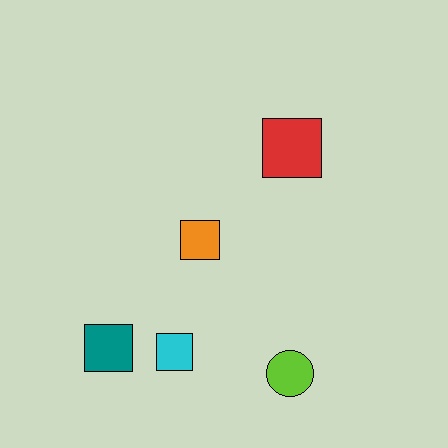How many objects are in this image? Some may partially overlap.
There are 5 objects.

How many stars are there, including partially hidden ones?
There are no stars.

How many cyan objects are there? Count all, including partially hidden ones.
There is 1 cyan object.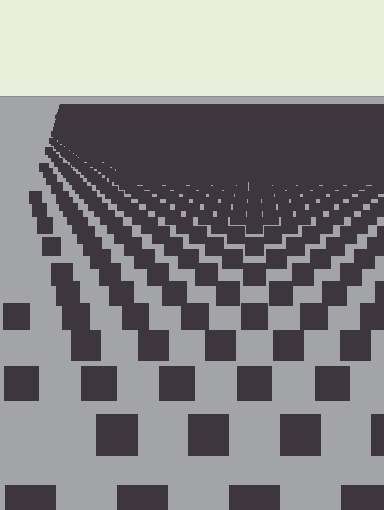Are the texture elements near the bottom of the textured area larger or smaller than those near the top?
Larger. Near the bottom, elements are closer to the viewer and appear at a bigger on-screen size.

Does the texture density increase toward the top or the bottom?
Density increases toward the top.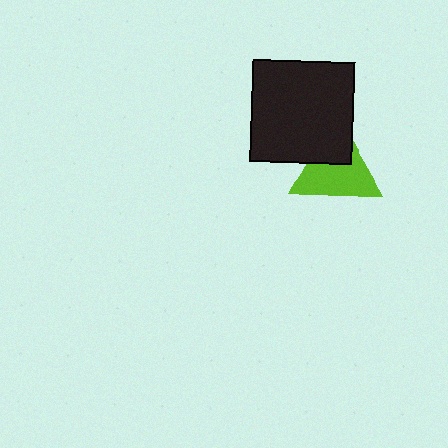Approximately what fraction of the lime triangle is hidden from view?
Roughly 35% of the lime triangle is hidden behind the black square.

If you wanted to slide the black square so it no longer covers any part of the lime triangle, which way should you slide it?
Slide it toward the upper-left — that is the most direct way to separate the two shapes.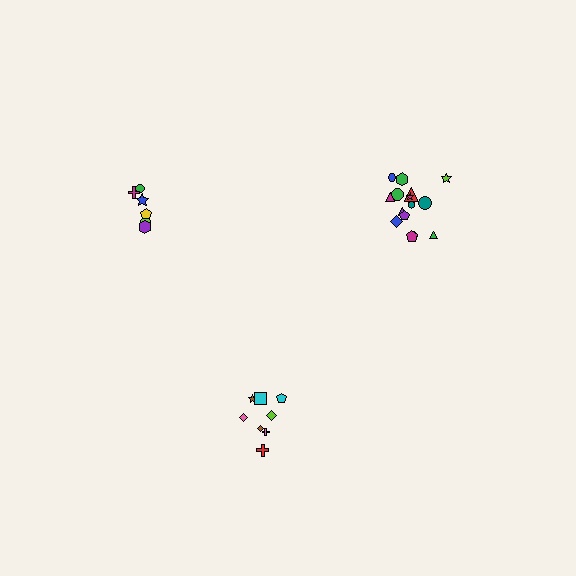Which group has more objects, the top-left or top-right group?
The top-right group.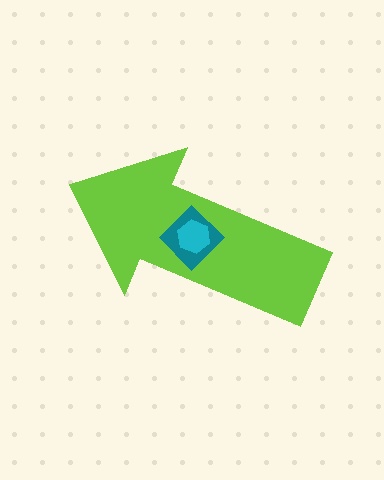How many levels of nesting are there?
3.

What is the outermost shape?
The lime arrow.